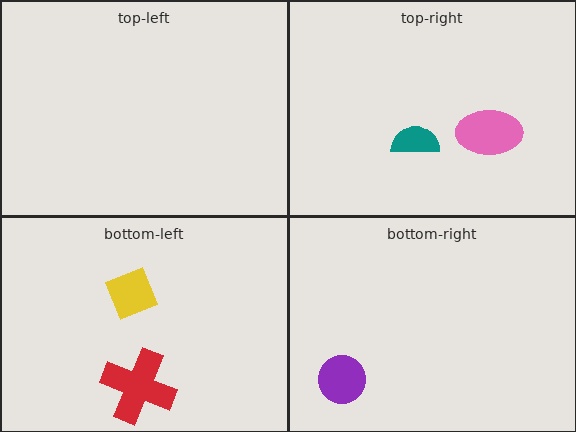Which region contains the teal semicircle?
The top-right region.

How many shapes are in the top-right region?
2.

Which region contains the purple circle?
The bottom-right region.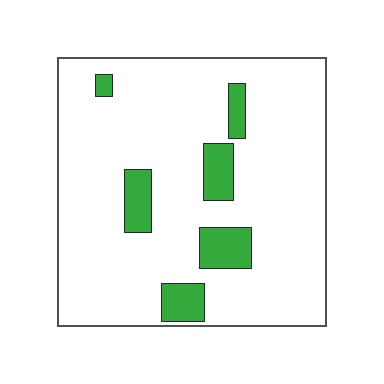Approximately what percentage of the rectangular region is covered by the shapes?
Approximately 10%.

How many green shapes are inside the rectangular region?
6.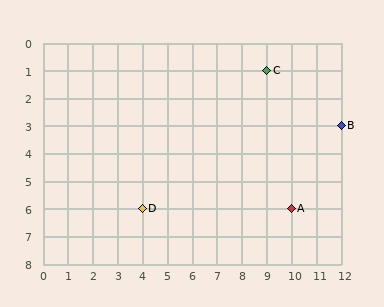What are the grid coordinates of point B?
Point B is at grid coordinates (12, 3).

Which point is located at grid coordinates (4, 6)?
Point D is at (4, 6).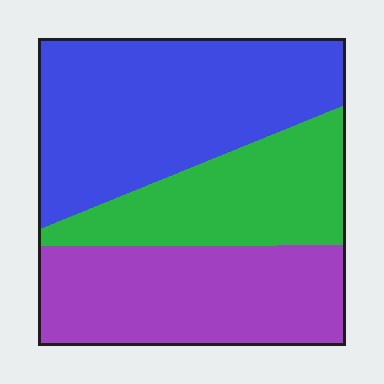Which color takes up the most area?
Blue, at roughly 40%.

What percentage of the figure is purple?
Purple takes up about one third (1/3) of the figure.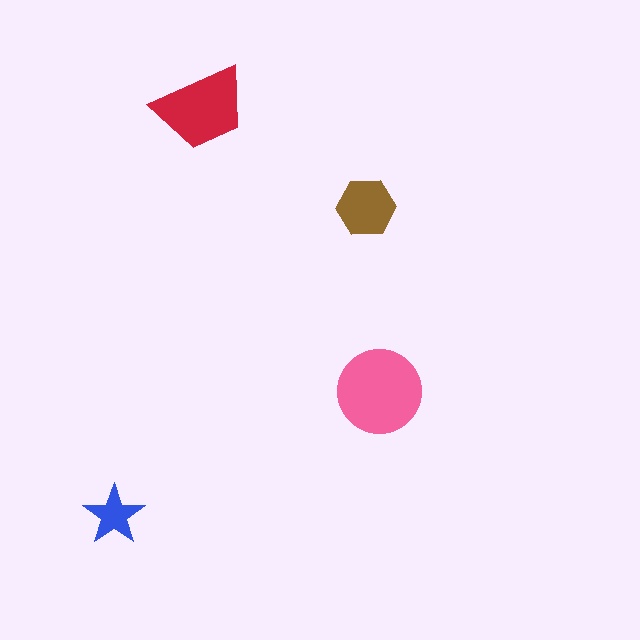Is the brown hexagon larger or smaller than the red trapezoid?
Smaller.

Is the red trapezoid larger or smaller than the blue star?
Larger.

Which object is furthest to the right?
The pink circle is rightmost.